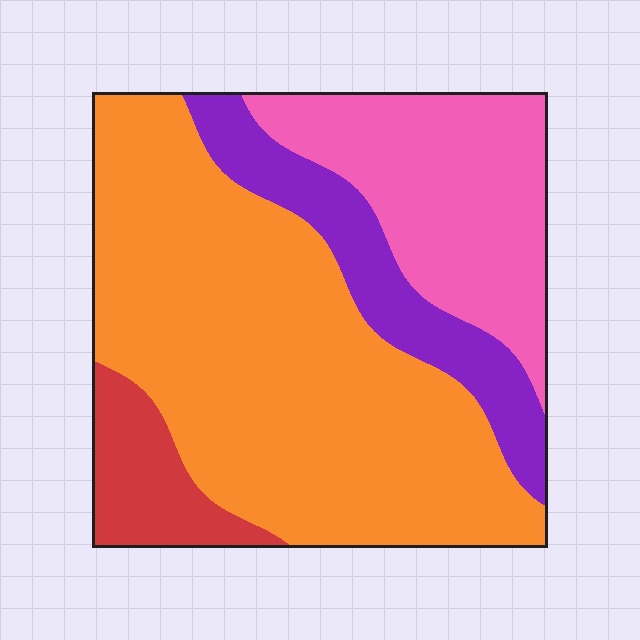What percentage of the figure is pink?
Pink covers around 25% of the figure.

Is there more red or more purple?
Purple.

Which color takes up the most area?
Orange, at roughly 55%.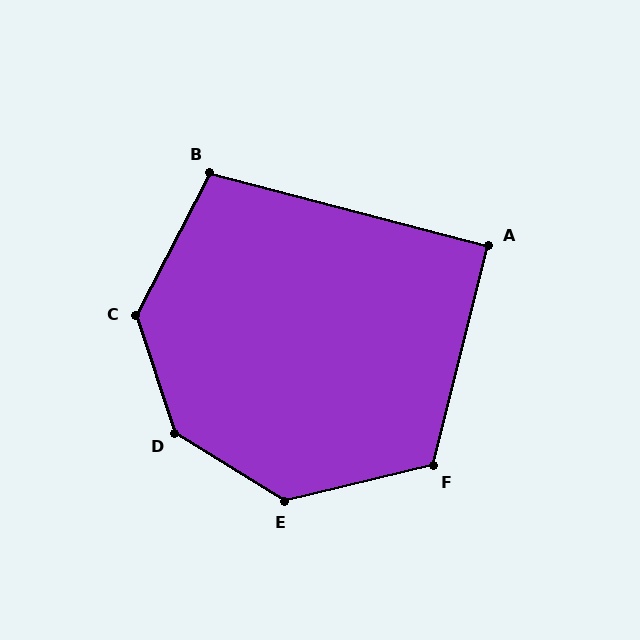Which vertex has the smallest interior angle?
A, at approximately 90 degrees.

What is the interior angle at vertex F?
Approximately 118 degrees (obtuse).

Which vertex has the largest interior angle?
D, at approximately 140 degrees.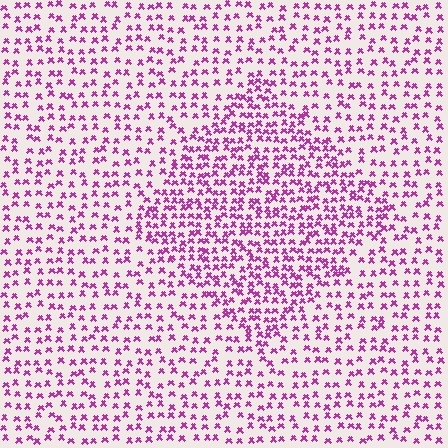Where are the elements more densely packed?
The elements are more densely packed inside the diamond boundary.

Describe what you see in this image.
The image contains small magenta elements arranged at two different densities. A diamond-shaped region is visible where the elements are more densely packed than the surrounding area.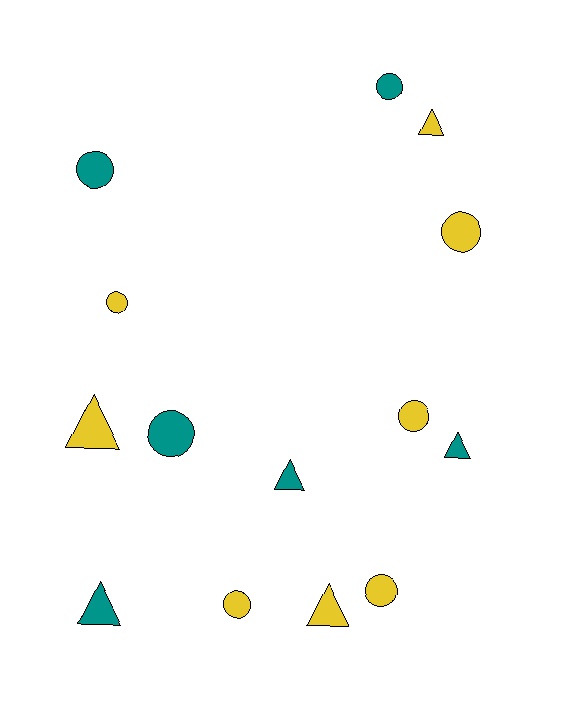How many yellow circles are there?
There are 5 yellow circles.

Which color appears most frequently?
Yellow, with 8 objects.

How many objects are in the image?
There are 14 objects.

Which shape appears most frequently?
Circle, with 8 objects.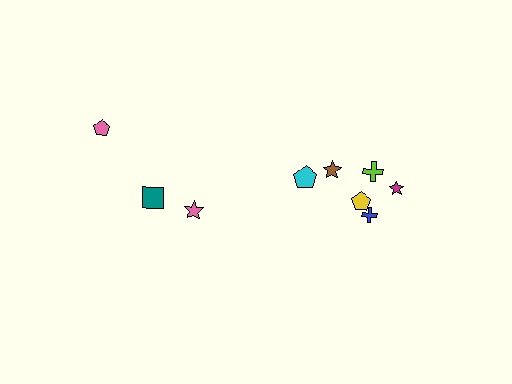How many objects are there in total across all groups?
There are 9 objects.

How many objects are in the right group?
There are 6 objects.